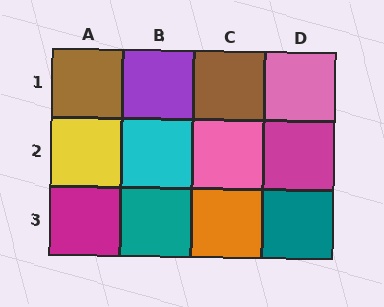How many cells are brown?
2 cells are brown.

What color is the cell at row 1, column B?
Purple.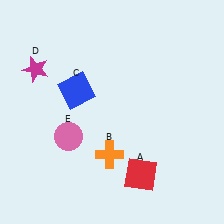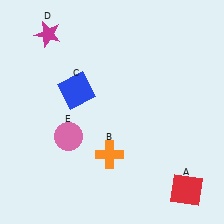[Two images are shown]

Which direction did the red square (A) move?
The red square (A) moved right.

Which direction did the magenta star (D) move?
The magenta star (D) moved up.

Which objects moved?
The objects that moved are: the red square (A), the magenta star (D).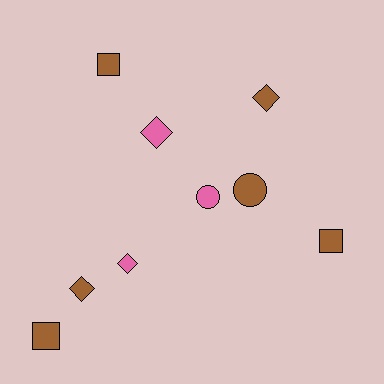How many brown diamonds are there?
There are 2 brown diamonds.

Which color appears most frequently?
Brown, with 6 objects.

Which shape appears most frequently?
Diamond, with 4 objects.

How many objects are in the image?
There are 9 objects.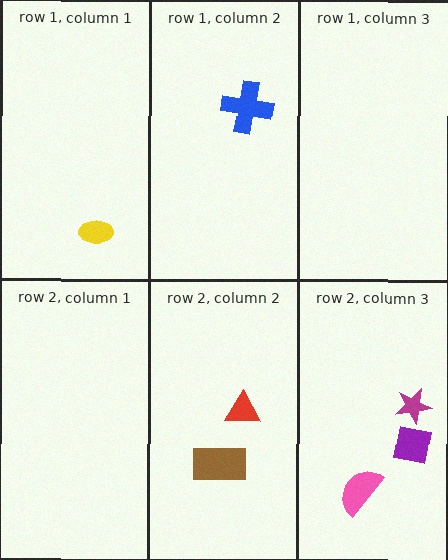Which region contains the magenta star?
The row 2, column 3 region.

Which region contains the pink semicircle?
The row 2, column 3 region.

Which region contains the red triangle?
The row 2, column 2 region.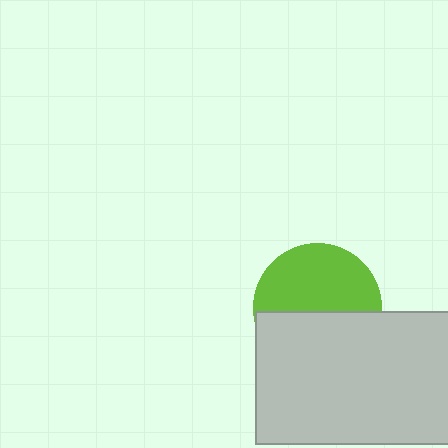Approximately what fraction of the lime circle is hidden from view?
Roughly 46% of the lime circle is hidden behind the light gray rectangle.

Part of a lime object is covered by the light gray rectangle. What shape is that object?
It is a circle.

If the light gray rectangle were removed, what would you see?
You would see the complete lime circle.